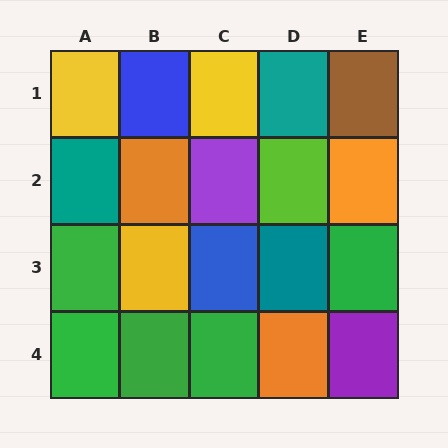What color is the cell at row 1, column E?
Brown.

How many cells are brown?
1 cell is brown.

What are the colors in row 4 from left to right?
Green, green, green, orange, purple.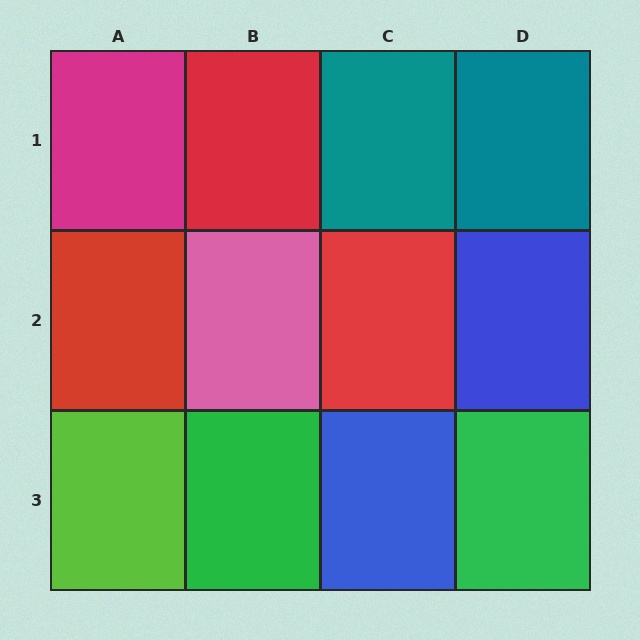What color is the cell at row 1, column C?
Teal.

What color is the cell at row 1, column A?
Magenta.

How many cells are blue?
2 cells are blue.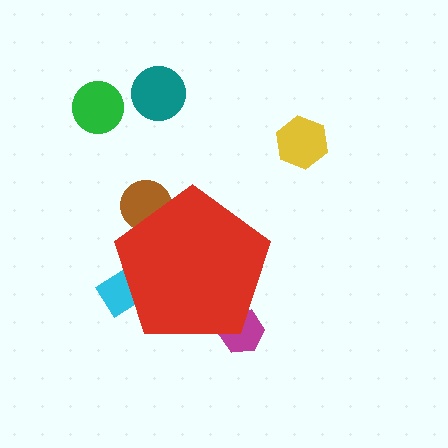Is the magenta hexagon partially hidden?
Yes, the magenta hexagon is partially hidden behind the red pentagon.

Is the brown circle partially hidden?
Yes, the brown circle is partially hidden behind the red pentagon.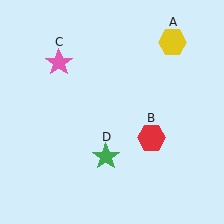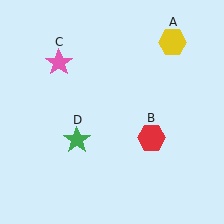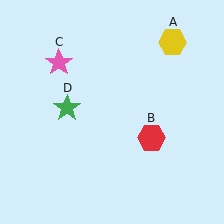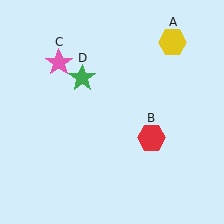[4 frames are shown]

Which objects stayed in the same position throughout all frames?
Yellow hexagon (object A) and red hexagon (object B) and pink star (object C) remained stationary.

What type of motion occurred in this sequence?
The green star (object D) rotated clockwise around the center of the scene.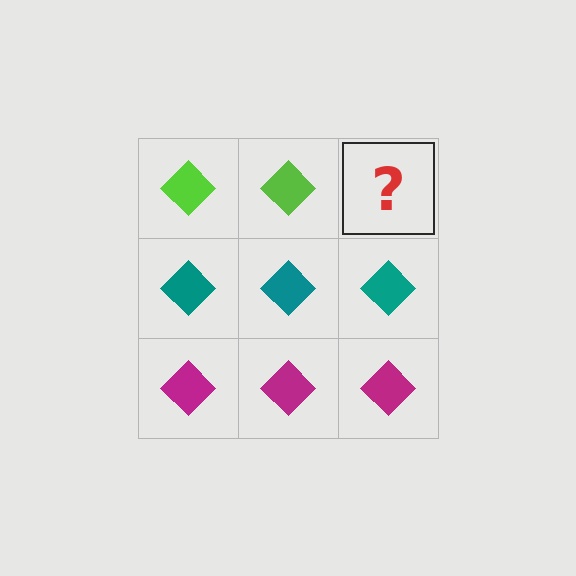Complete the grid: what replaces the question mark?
The question mark should be replaced with a lime diamond.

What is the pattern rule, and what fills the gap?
The rule is that each row has a consistent color. The gap should be filled with a lime diamond.